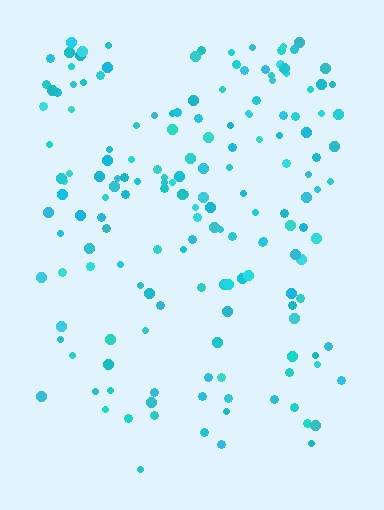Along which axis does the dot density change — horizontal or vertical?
Vertical.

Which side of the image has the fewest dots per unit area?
The bottom.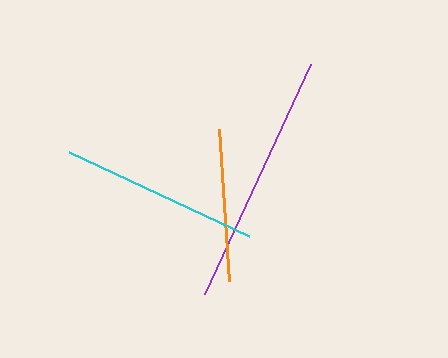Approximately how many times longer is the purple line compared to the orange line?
The purple line is approximately 1.7 times the length of the orange line.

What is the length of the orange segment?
The orange segment is approximately 153 pixels long.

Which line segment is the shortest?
The orange line is the shortest at approximately 153 pixels.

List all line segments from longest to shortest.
From longest to shortest: purple, cyan, orange.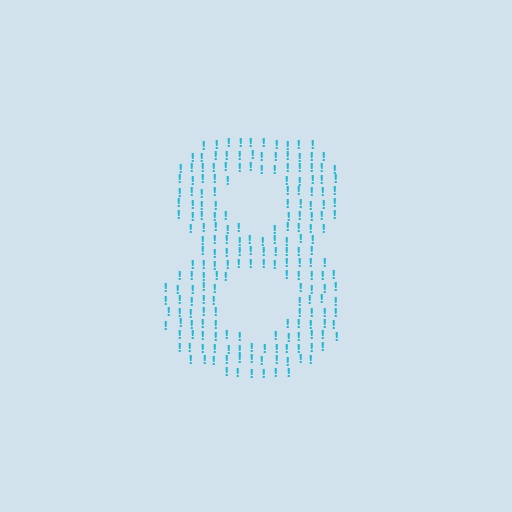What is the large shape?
The large shape is the digit 8.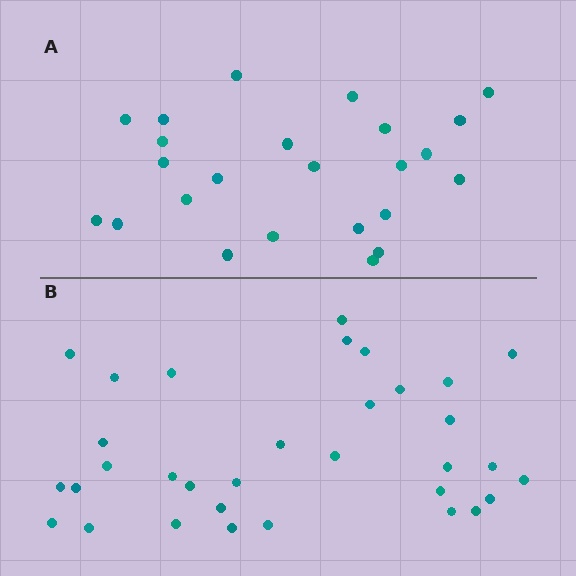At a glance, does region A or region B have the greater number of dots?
Region B (the bottom region) has more dots.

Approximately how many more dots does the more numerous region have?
Region B has roughly 8 or so more dots than region A.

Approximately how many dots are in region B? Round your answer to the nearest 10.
About 30 dots. (The exact count is 33, which rounds to 30.)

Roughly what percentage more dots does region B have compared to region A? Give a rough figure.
About 40% more.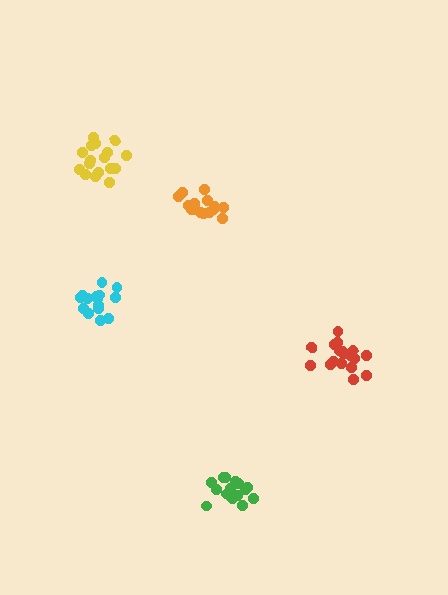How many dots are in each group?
Group 1: 15 dots, Group 2: 19 dots, Group 3: 19 dots, Group 4: 17 dots, Group 5: 17 dots (87 total).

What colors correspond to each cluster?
The clusters are colored: cyan, green, red, yellow, orange.